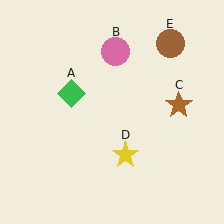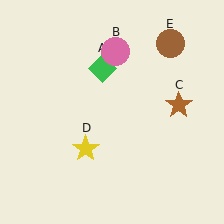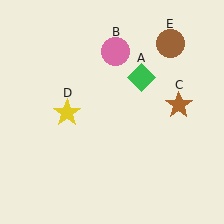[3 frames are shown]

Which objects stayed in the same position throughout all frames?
Pink circle (object B) and brown star (object C) and brown circle (object E) remained stationary.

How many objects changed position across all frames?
2 objects changed position: green diamond (object A), yellow star (object D).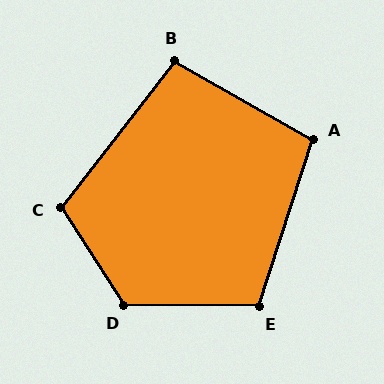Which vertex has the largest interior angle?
D, at approximately 123 degrees.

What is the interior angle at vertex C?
Approximately 109 degrees (obtuse).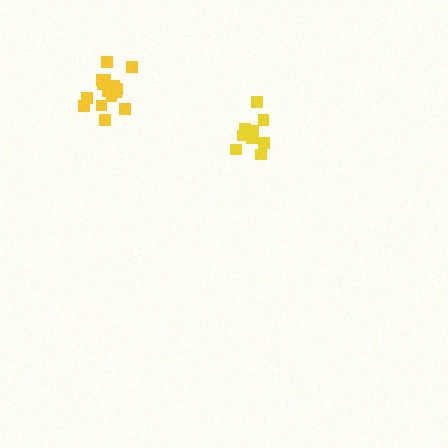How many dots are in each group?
Group 1: 12 dots, Group 2: 16 dots (28 total).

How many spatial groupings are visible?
There are 2 spatial groupings.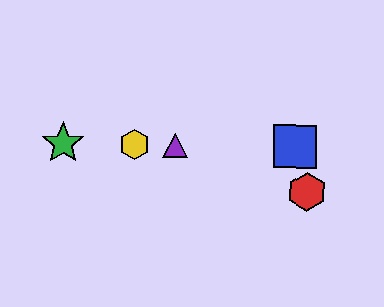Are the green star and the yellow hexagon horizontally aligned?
Yes, both are at y≈144.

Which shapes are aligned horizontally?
The blue square, the green star, the yellow hexagon, the purple triangle are aligned horizontally.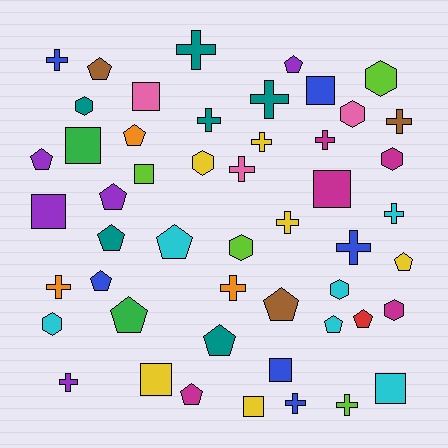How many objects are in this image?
There are 50 objects.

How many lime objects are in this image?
There are 4 lime objects.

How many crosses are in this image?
There are 16 crosses.